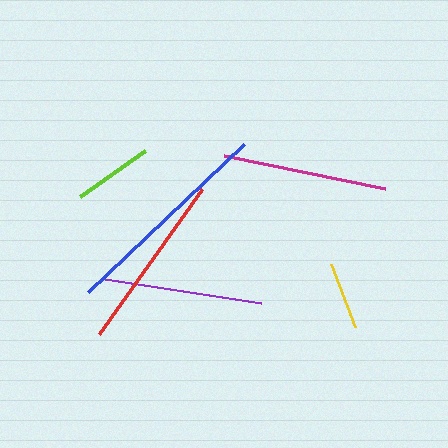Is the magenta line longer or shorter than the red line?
The red line is longer than the magenta line.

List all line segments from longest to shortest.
From longest to shortest: blue, red, magenta, purple, lime, yellow.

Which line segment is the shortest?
The yellow line is the shortest at approximately 67 pixels.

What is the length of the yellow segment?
The yellow segment is approximately 67 pixels long.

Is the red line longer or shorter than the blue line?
The blue line is longer than the red line.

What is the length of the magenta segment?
The magenta segment is approximately 165 pixels long.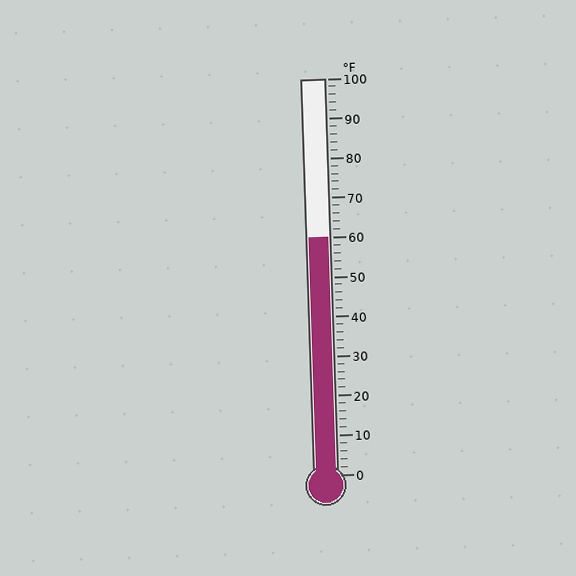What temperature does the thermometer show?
The thermometer shows approximately 60°F.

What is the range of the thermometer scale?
The thermometer scale ranges from 0°F to 100°F.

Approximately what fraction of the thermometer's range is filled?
The thermometer is filled to approximately 60% of its range.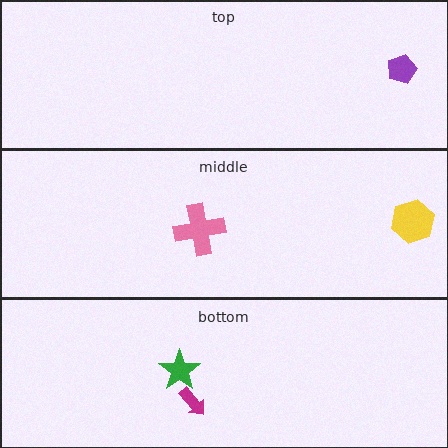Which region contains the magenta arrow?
The bottom region.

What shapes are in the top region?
The purple pentagon.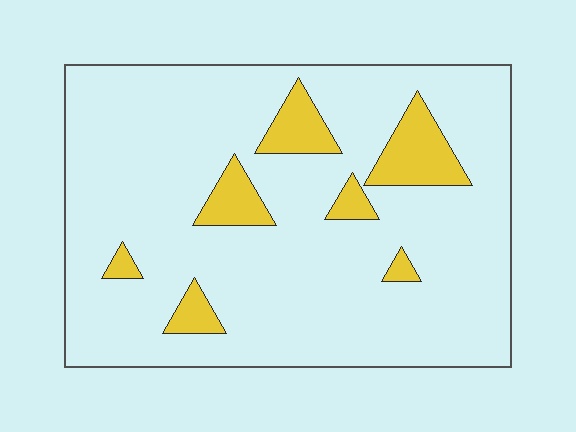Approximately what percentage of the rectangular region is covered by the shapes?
Approximately 10%.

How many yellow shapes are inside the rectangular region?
7.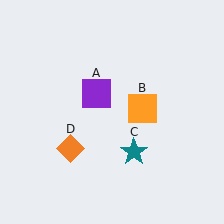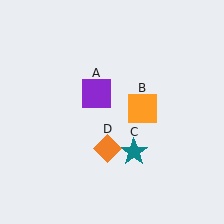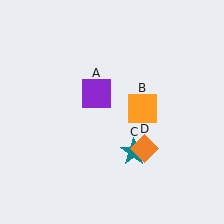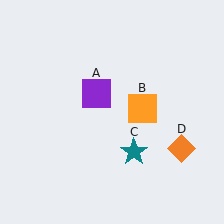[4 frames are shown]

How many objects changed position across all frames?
1 object changed position: orange diamond (object D).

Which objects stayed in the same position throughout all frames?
Purple square (object A) and orange square (object B) and teal star (object C) remained stationary.